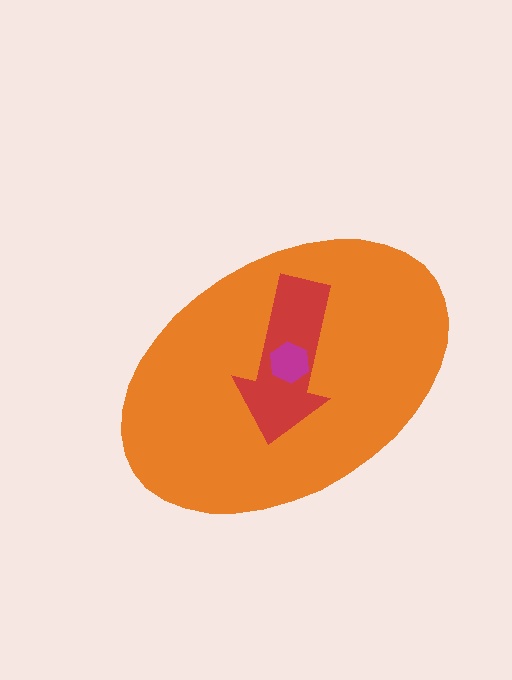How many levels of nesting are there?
3.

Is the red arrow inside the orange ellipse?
Yes.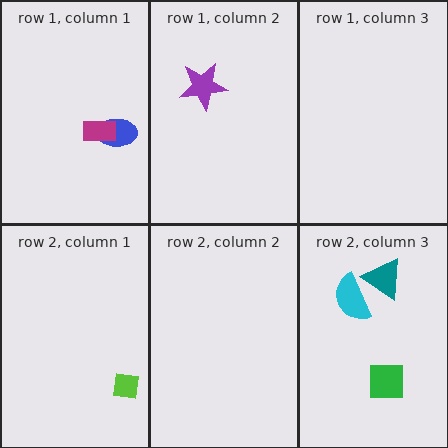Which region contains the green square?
The row 2, column 3 region.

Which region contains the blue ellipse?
The row 1, column 1 region.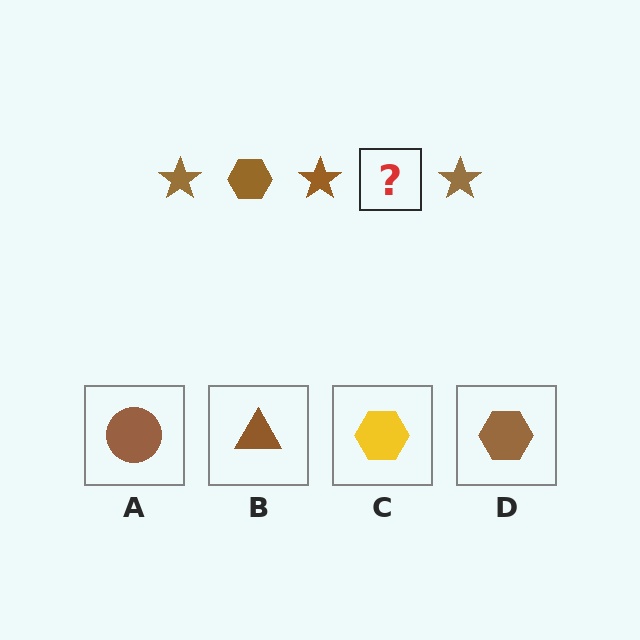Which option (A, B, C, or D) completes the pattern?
D.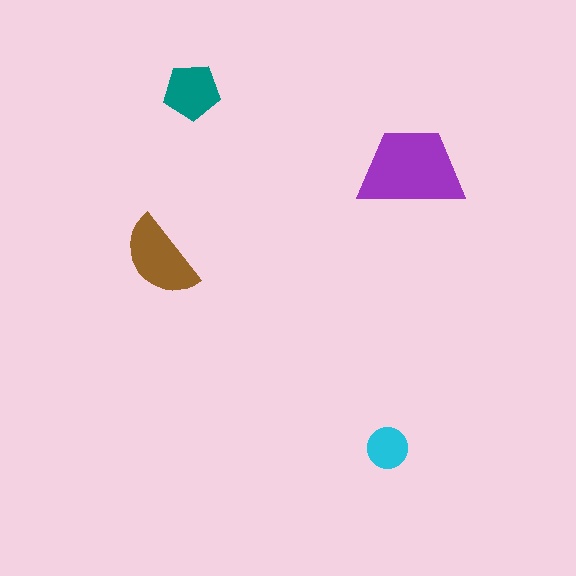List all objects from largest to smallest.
The purple trapezoid, the brown semicircle, the teal pentagon, the cyan circle.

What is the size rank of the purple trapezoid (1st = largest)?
1st.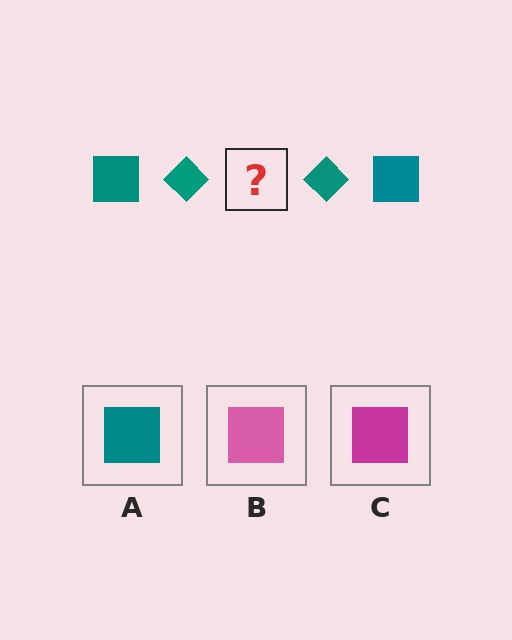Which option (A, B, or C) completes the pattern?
A.